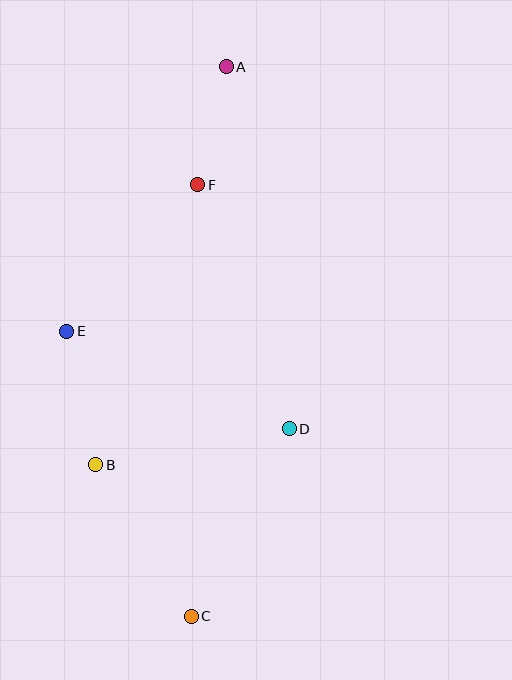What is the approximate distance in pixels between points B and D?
The distance between B and D is approximately 197 pixels.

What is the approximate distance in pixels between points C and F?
The distance between C and F is approximately 431 pixels.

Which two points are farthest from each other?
Points A and C are farthest from each other.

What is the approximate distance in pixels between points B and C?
The distance between B and C is approximately 179 pixels.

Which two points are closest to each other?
Points A and F are closest to each other.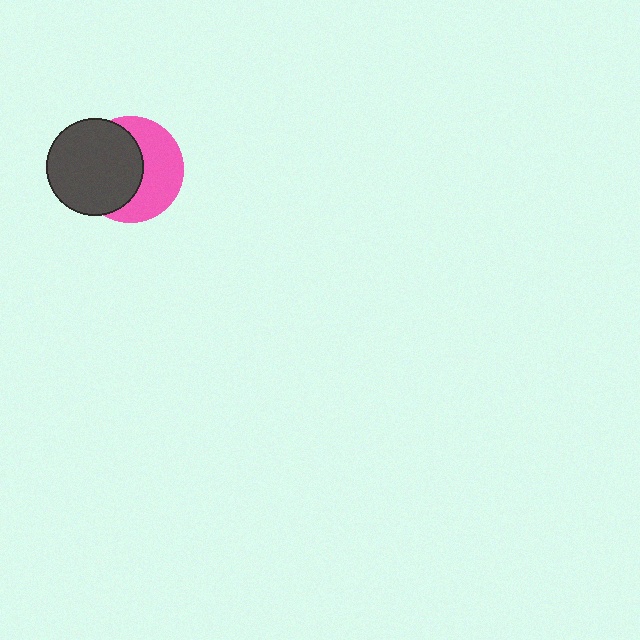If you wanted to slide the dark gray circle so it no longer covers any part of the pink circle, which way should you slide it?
Slide it left — that is the most direct way to separate the two shapes.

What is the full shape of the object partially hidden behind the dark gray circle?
The partially hidden object is a pink circle.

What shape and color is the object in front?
The object in front is a dark gray circle.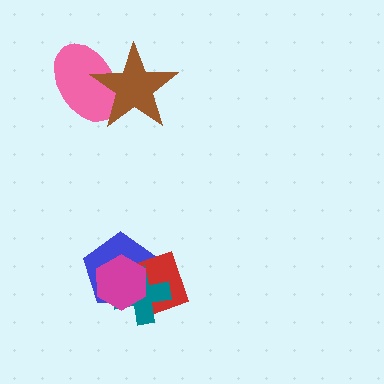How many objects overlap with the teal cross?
3 objects overlap with the teal cross.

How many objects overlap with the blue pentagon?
3 objects overlap with the blue pentagon.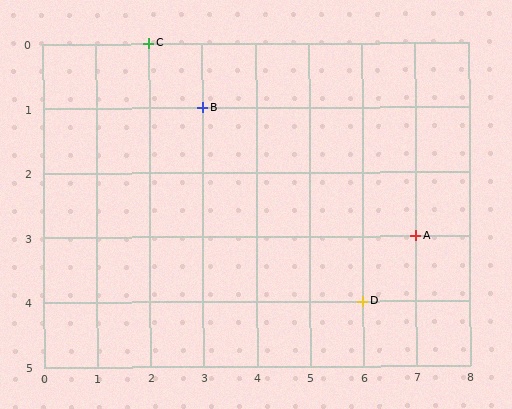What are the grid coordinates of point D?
Point D is at grid coordinates (6, 4).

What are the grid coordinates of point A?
Point A is at grid coordinates (7, 3).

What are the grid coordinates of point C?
Point C is at grid coordinates (2, 0).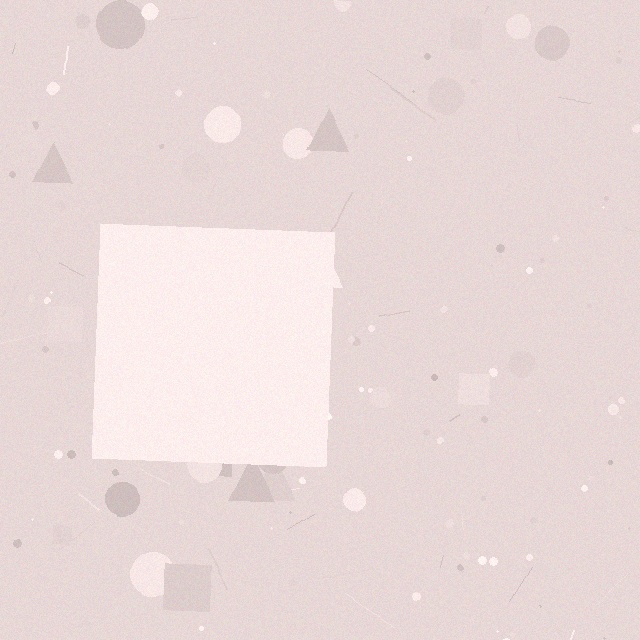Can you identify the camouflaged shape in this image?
The camouflaged shape is a square.